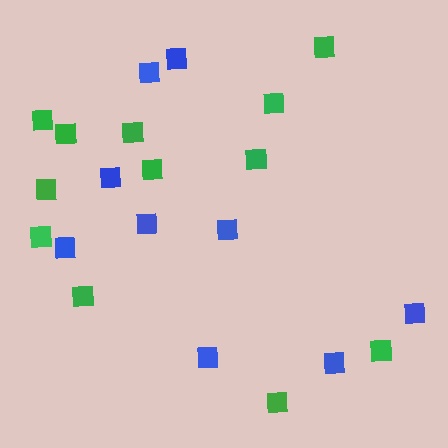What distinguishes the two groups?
There are 2 groups: one group of green squares (12) and one group of blue squares (9).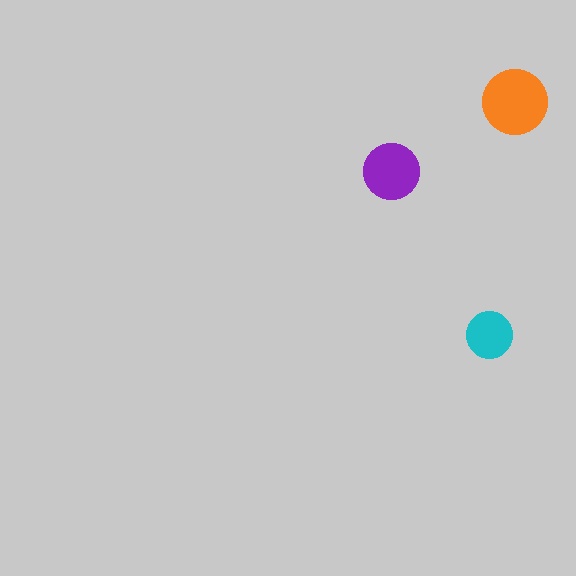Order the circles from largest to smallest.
the orange one, the purple one, the cyan one.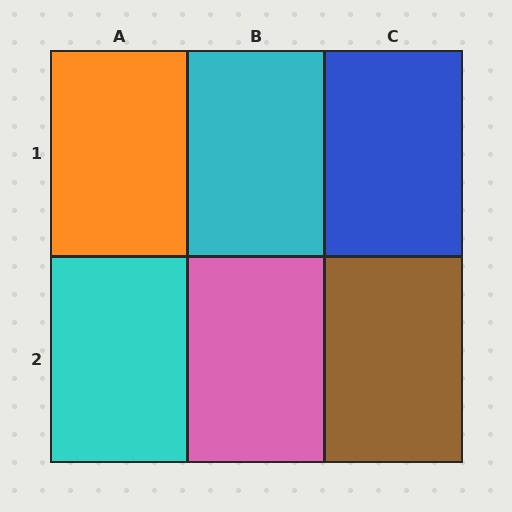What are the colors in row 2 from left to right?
Cyan, pink, brown.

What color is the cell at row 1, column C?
Blue.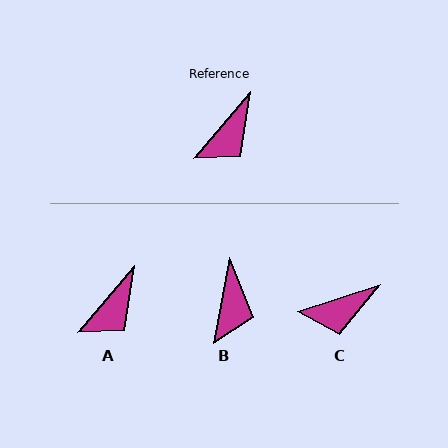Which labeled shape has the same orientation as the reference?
A.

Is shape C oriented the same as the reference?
No, it is off by about 31 degrees.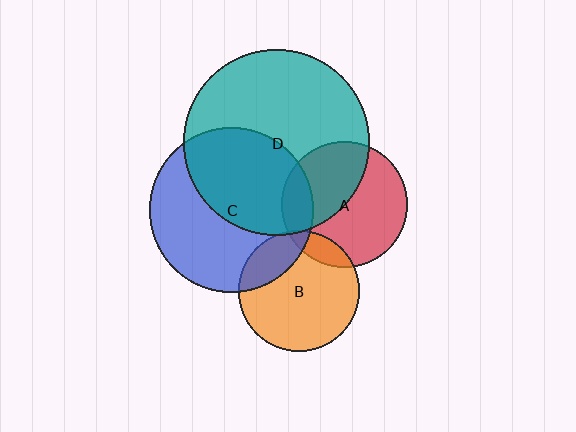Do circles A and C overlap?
Yes.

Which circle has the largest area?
Circle D (teal).